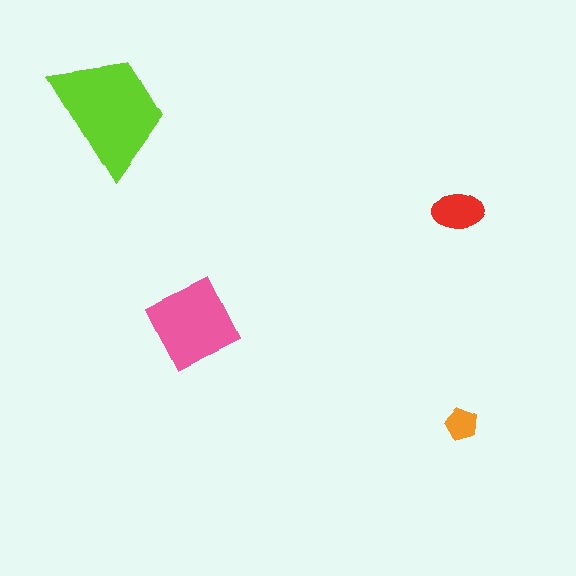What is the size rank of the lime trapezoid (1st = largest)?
1st.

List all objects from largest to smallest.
The lime trapezoid, the pink diamond, the red ellipse, the orange pentagon.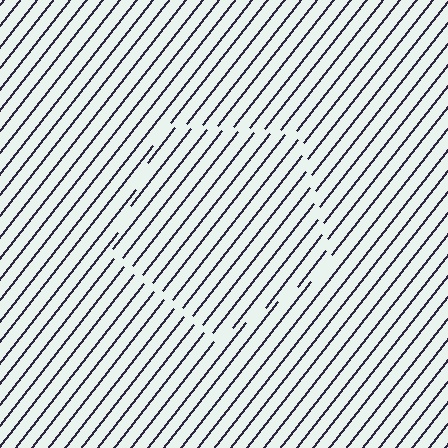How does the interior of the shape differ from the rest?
The interior of the shape contains the same grating, shifted by half a period — the contour is defined by the phase discontinuity where line-ends from the inner and outer gratings abut.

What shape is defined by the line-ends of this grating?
An illusory pentagon. The interior of the shape contains the same grating, shifted by half a period — the contour is defined by the phase discontinuity where line-ends from the inner and outer gratings abut.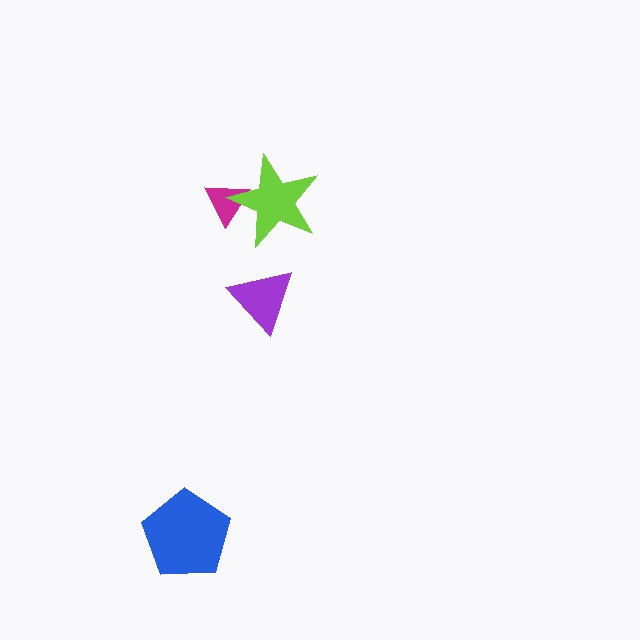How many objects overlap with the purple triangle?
0 objects overlap with the purple triangle.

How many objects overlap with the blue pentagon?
0 objects overlap with the blue pentagon.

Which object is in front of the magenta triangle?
The lime star is in front of the magenta triangle.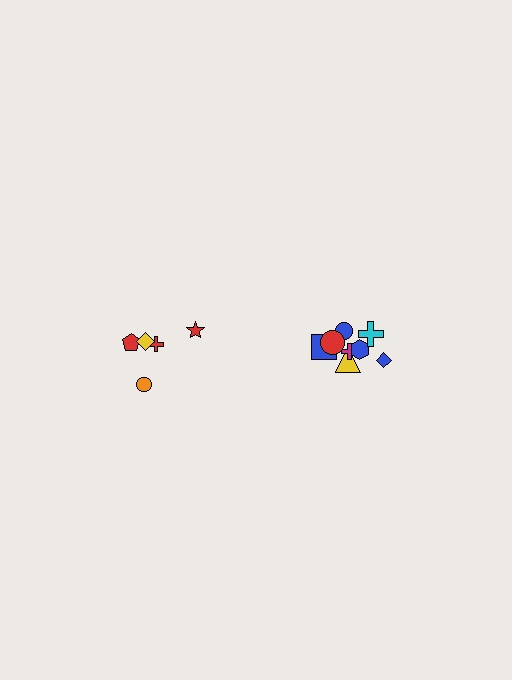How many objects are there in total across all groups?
There are 13 objects.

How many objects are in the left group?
There are 5 objects.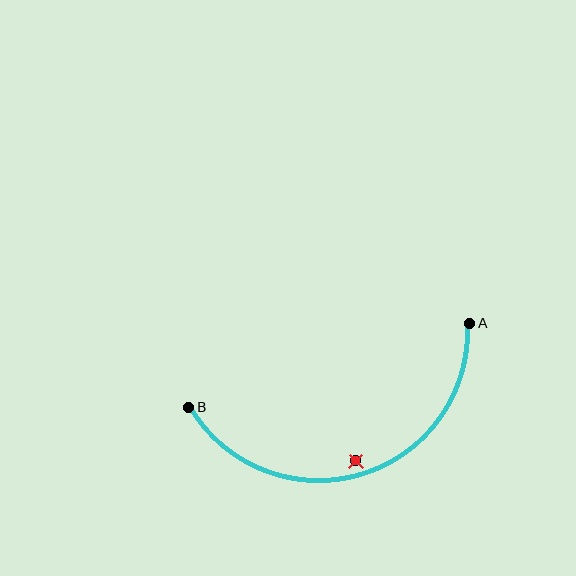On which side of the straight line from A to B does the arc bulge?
The arc bulges below the straight line connecting A and B.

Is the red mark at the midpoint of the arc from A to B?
No — the red mark does not lie on the arc at all. It sits slightly inside the curve.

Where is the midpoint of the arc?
The arc midpoint is the point on the curve farthest from the straight line joining A and B. It sits below that line.